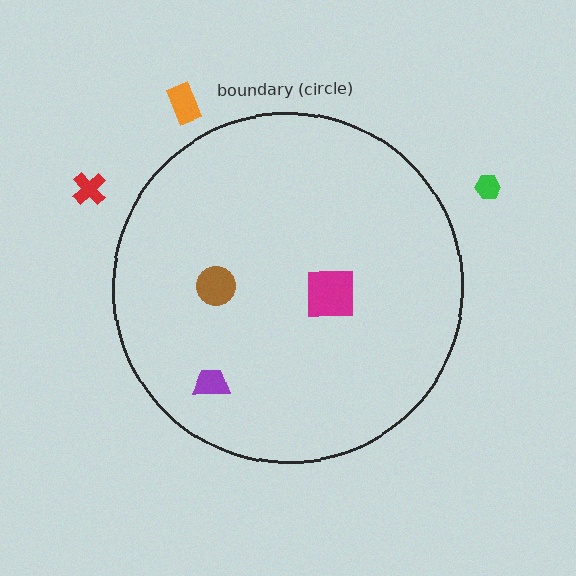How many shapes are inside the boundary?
3 inside, 3 outside.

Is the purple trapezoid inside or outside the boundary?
Inside.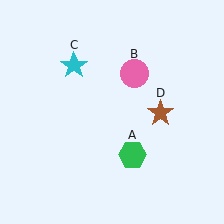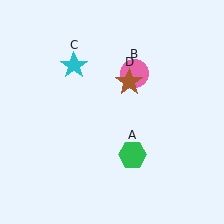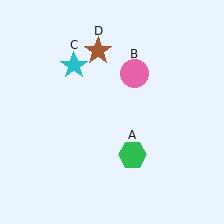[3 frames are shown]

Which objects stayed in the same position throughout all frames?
Green hexagon (object A) and pink circle (object B) and cyan star (object C) remained stationary.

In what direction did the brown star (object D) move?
The brown star (object D) moved up and to the left.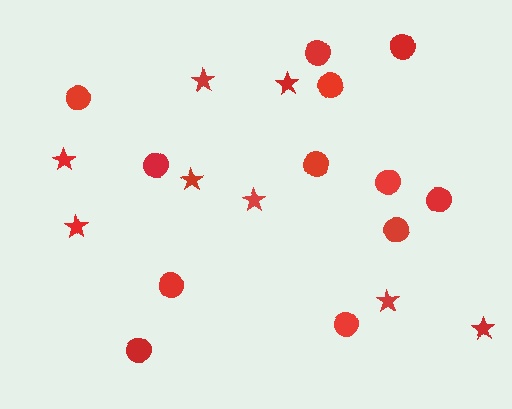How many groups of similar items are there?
There are 2 groups: one group of stars (8) and one group of circles (12).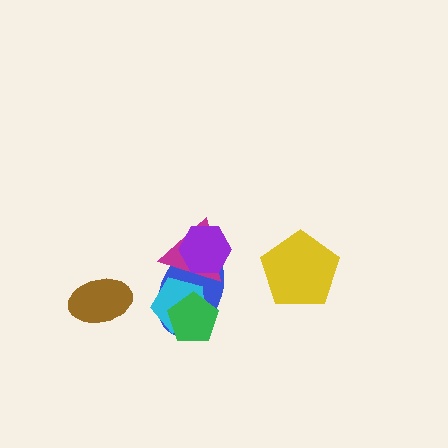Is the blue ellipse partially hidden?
Yes, it is partially covered by another shape.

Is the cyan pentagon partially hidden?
Yes, it is partially covered by another shape.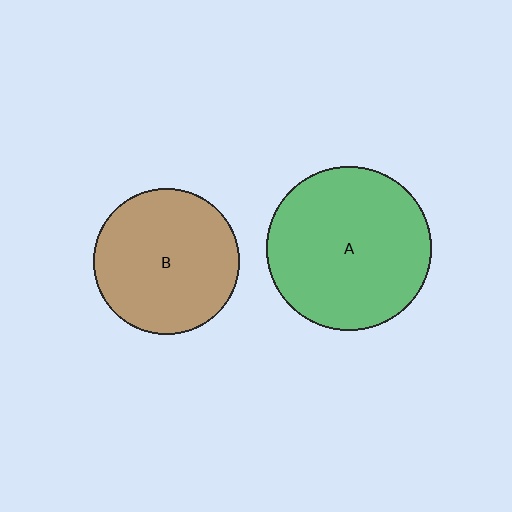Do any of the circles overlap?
No, none of the circles overlap.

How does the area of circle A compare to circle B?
Approximately 1.3 times.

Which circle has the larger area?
Circle A (green).